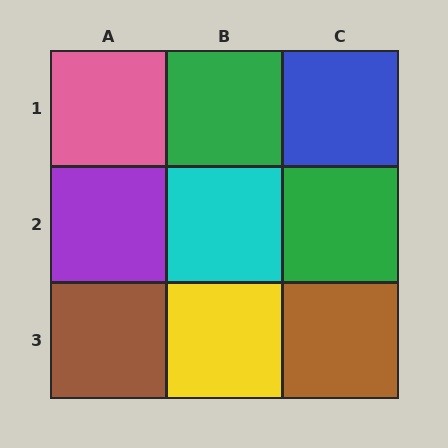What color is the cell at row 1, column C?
Blue.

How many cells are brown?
2 cells are brown.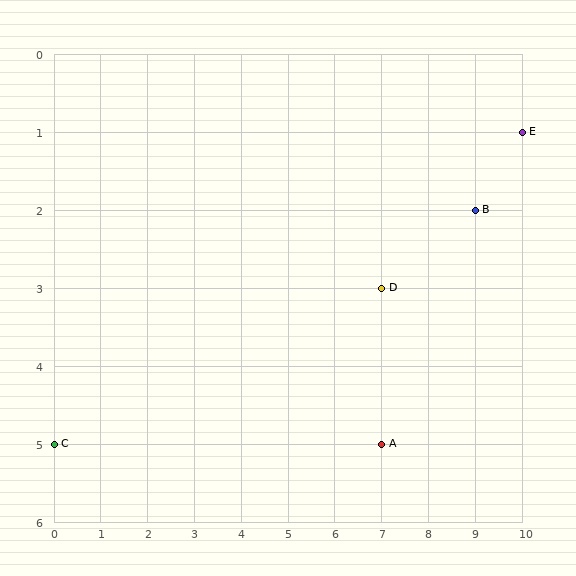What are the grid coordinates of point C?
Point C is at grid coordinates (0, 5).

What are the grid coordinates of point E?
Point E is at grid coordinates (10, 1).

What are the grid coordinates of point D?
Point D is at grid coordinates (7, 3).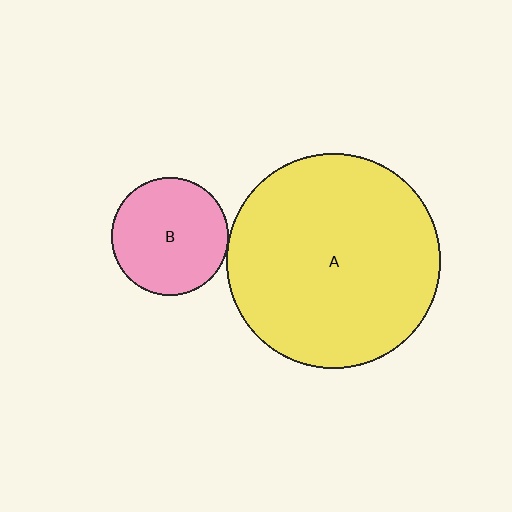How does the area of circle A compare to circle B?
Approximately 3.3 times.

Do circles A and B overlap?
Yes.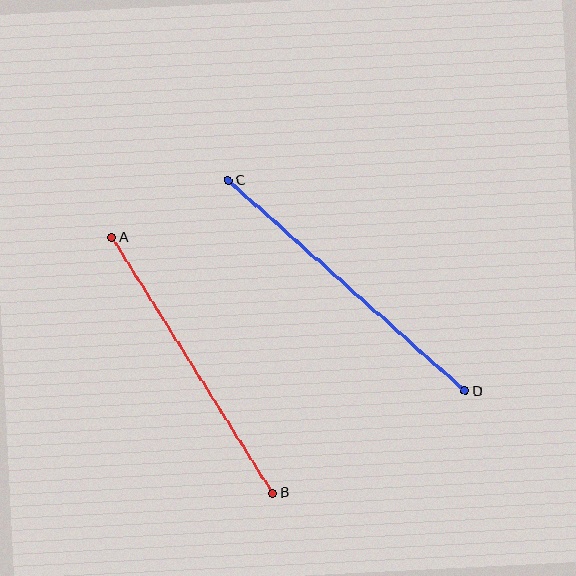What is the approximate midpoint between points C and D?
The midpoint is at approximately (347, 286) pixels.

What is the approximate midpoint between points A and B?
The midpoint is at approximately (192, 365) pixels.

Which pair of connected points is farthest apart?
Points C and D are farthest apart.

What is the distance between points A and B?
The distance is approximately 302 pixels.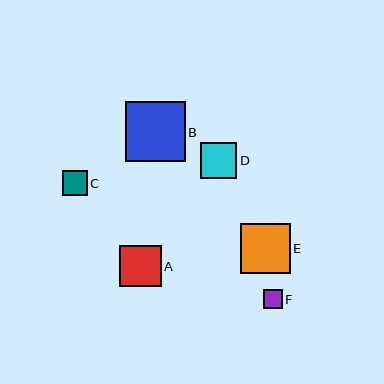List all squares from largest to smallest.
From largest to smallest: B, E, A, D, C, F.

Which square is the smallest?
Square F is the smallest with a size of approximately 19 pixels.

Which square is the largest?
Square B is the largest with a size of approximately 60 pixels.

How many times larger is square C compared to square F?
Square C is approximately 1.3 times the size of square F.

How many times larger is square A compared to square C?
Square A is approximately 1.7 times the size of square C.